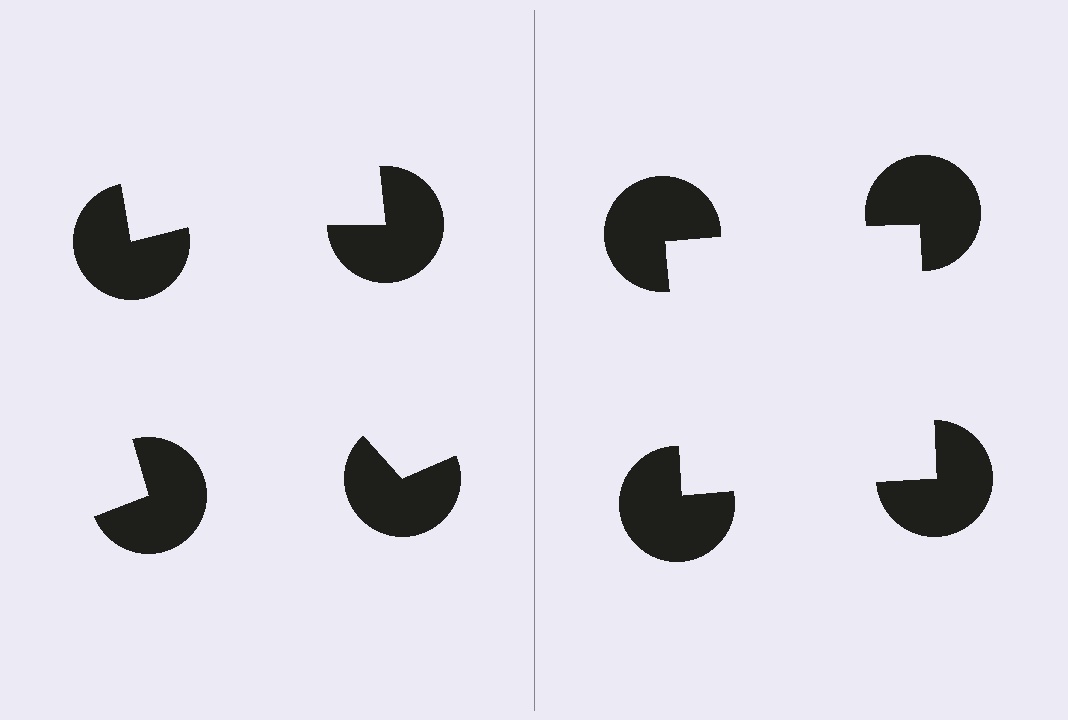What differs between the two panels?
The pac-man discs are positioned identically on both sides; only the wedge orientations differ. On the right they align to a square; on the left they are misaligned.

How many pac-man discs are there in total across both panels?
8 — 4 on each side.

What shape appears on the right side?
An illusory square.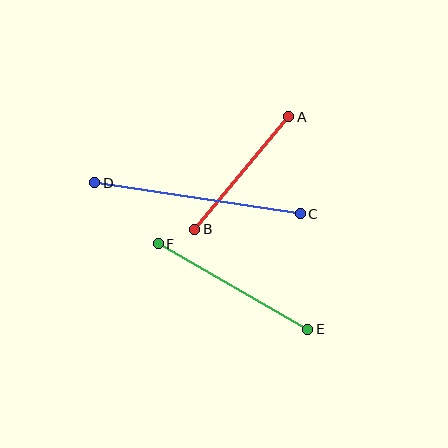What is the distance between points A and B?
The distance is approximately 146 pixels.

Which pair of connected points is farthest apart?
Points C and D are farthest apart.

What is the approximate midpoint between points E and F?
The midpoint is at approximately (233, 287) pixels.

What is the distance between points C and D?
The distance is approximately 208 pixels.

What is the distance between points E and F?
The distance is approximately 172 pixels.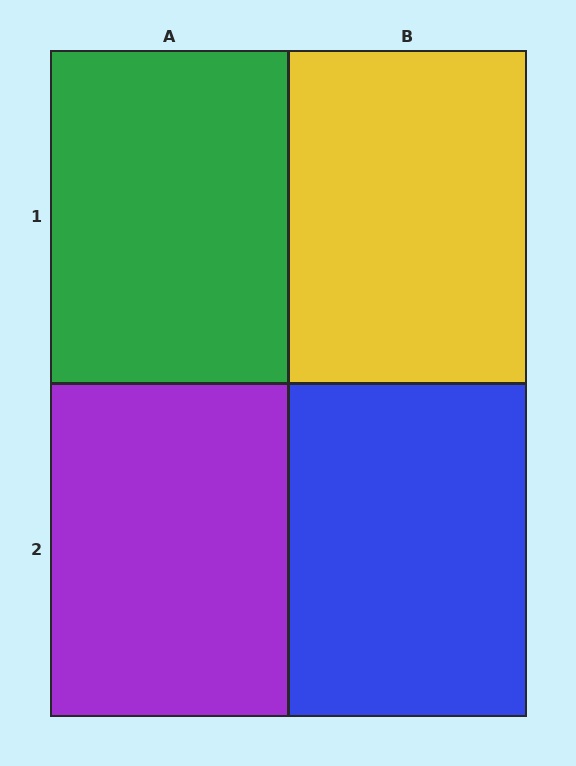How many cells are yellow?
1 cell is yellow.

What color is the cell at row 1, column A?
Green.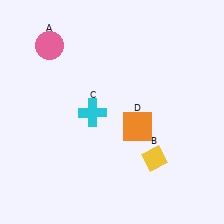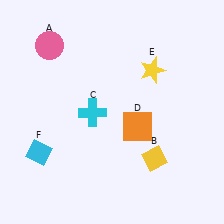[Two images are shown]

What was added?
A yellow star (E), a cyan diamond (F) were added in Image 2.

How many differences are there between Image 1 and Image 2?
There are 2 differences between the two images.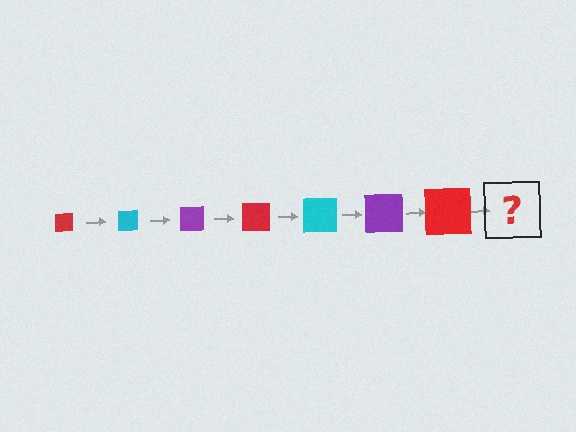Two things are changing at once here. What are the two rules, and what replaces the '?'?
The two rules are that the square grows larger each step and the color cycles through red, cyan, and purple. The '?' should be a cyan square, larger than the previous one.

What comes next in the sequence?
The next element should be a cyan square, larger than the previous one.